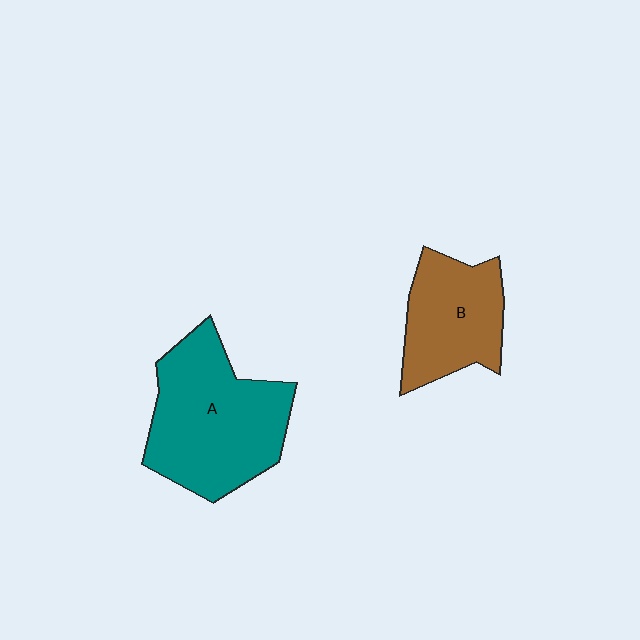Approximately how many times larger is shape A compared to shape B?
Approximately 1.5 times.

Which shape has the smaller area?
Shape B (brown).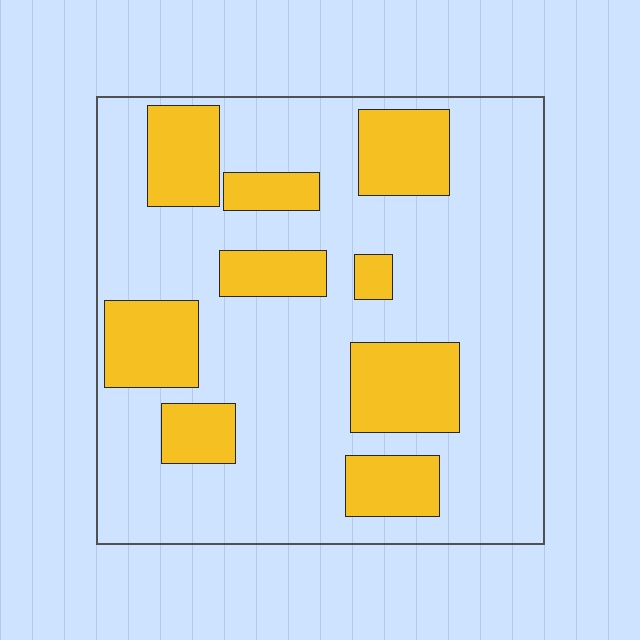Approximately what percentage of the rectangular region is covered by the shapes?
Approximately 25%.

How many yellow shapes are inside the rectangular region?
9.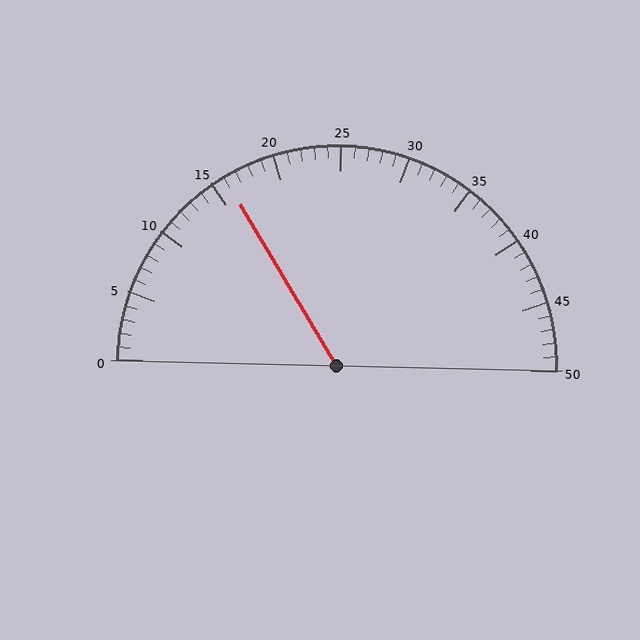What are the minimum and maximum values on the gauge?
The gauge ranges from 0 to 50.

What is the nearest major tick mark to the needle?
The nearest major tick mark is 15.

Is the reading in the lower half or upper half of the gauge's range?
The reading is in the lower half of the range (0 to 50).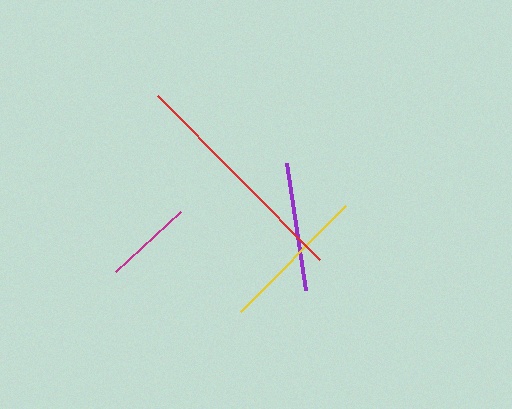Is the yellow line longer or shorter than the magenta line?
The yellow line is longer than the magenta line.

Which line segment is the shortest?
The magenta line is the shortest at approximately 88 pixels.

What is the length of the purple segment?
The purple segment is approximately 128 pixels long.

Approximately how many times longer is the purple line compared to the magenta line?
The purple line is approximately 1.5 times the length of the magenta line.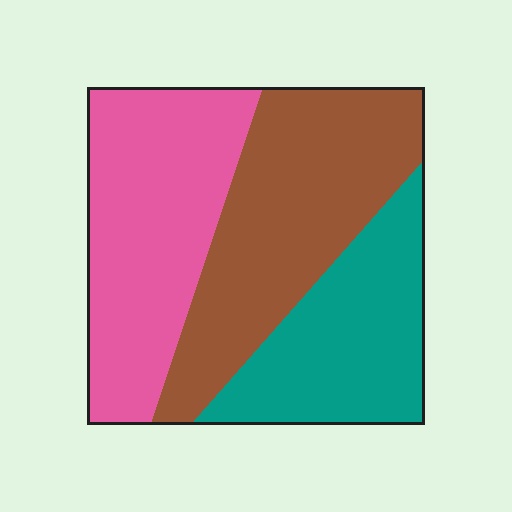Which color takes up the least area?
Teal, at roughly 25%.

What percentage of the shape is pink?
Pink takes up about three eighths (3/8) of the shape.